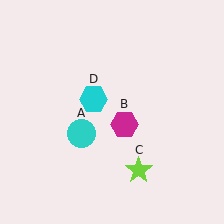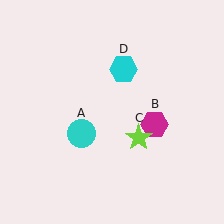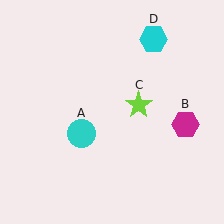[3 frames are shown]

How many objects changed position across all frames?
3 objects changed position: magenta hexagon (object B), lime star (object C), cyan hexagon (object D).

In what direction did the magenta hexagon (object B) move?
The magenta hexagon (object B) moved right.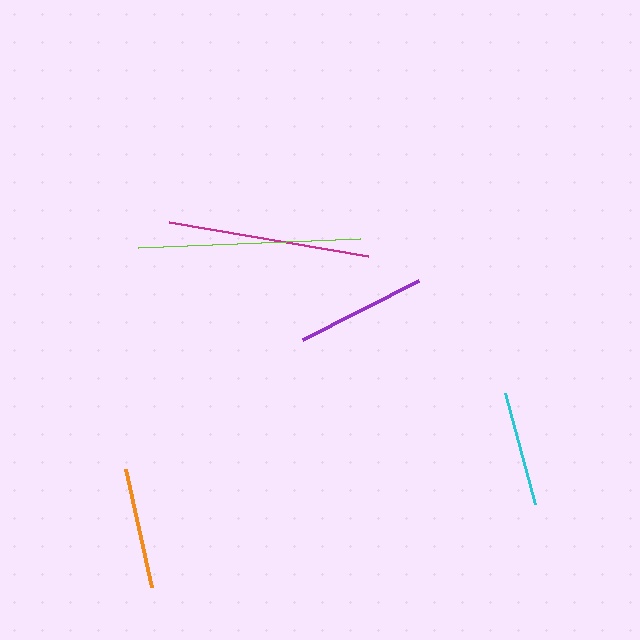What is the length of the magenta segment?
The magenta segment is approximately 202 pixels long.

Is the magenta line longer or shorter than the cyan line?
The magenta line is longer than the cyan line.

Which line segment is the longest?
The lime line is the longest at approximately 222 pixels.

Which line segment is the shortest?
The cyan line is the shortest at approximately 115 pixels.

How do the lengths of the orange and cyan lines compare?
The orange and cyan lines are approximately the same length.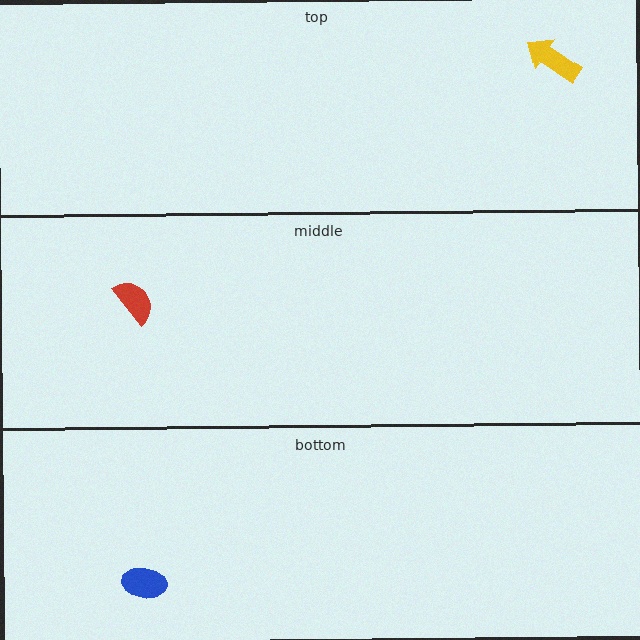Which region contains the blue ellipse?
The bottom region.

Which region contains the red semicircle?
The middle region.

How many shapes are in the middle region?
1.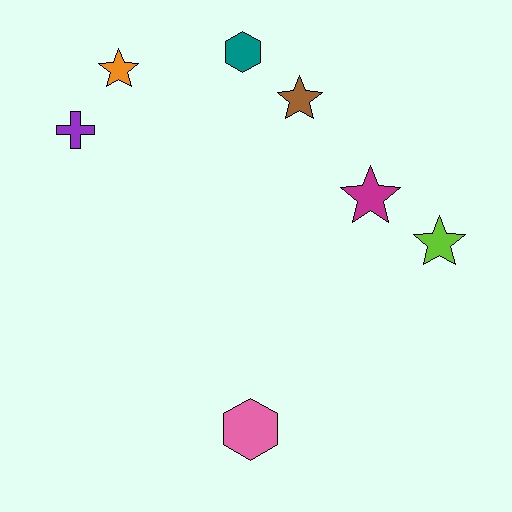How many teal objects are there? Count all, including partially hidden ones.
There is 1 teal object.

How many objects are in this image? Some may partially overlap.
There are 7 objects.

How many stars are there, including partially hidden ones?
There are 4 stars.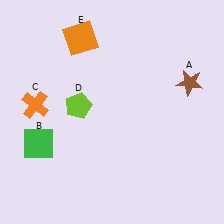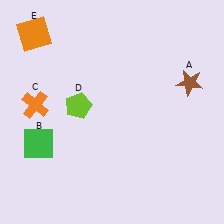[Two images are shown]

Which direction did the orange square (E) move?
The orange square (E) moved left.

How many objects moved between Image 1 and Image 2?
1 object moved between the two images.